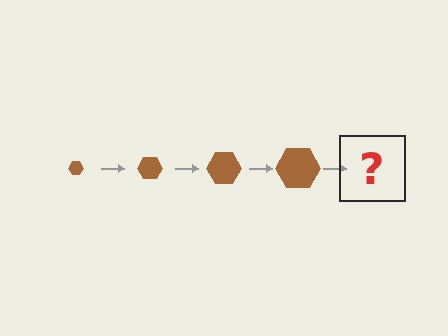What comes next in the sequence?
The next element should be a brown hexagon, larger than the previous one.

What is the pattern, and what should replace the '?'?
The pattern is that the hexagon gets progressively larger each step. The '?' should be a brown hexagon, larger than the previous one.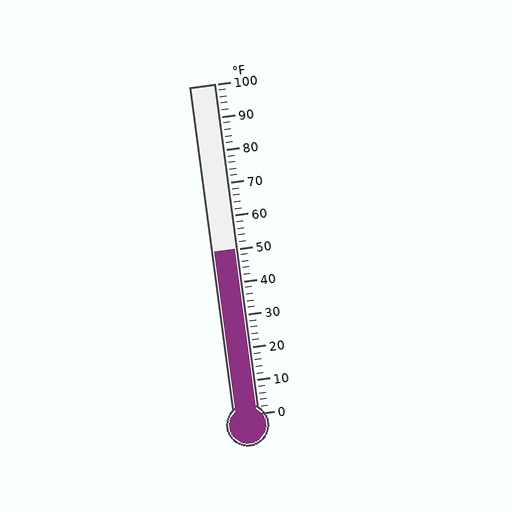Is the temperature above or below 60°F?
The temperature is below 60°F.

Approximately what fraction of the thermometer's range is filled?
The thermometer is filled to approximately 50% of its range.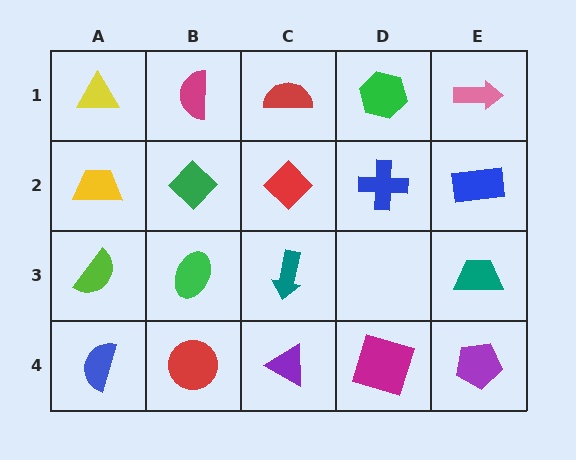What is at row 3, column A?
A lime semicircle.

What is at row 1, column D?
A green hexagon.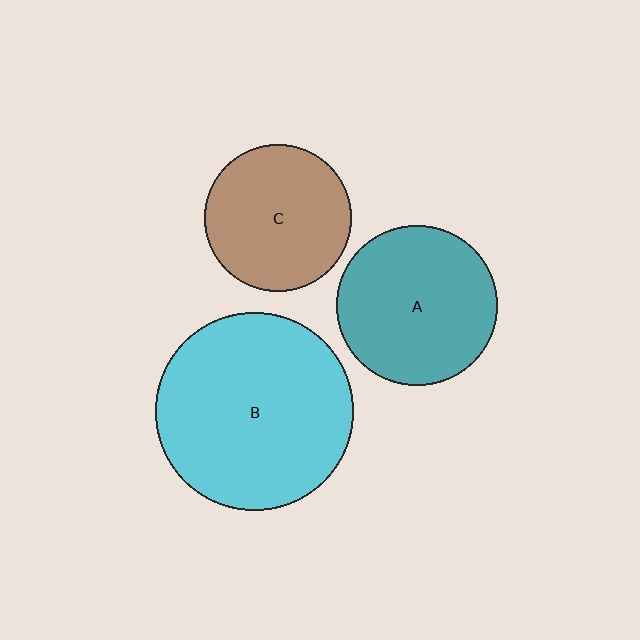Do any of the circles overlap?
No, none of the circles overlap.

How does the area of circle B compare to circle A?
Approximately 1.5 times.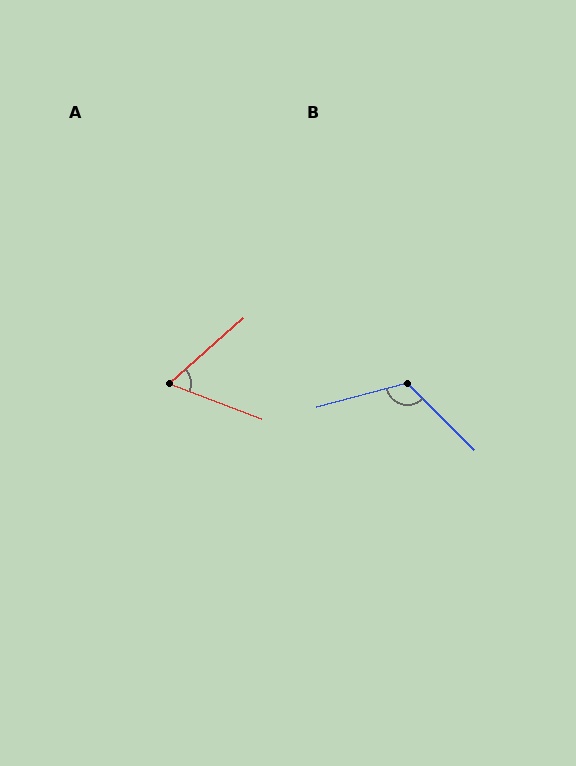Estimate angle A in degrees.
Approximately 62 degrees.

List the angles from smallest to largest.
A (62°), B (120°).